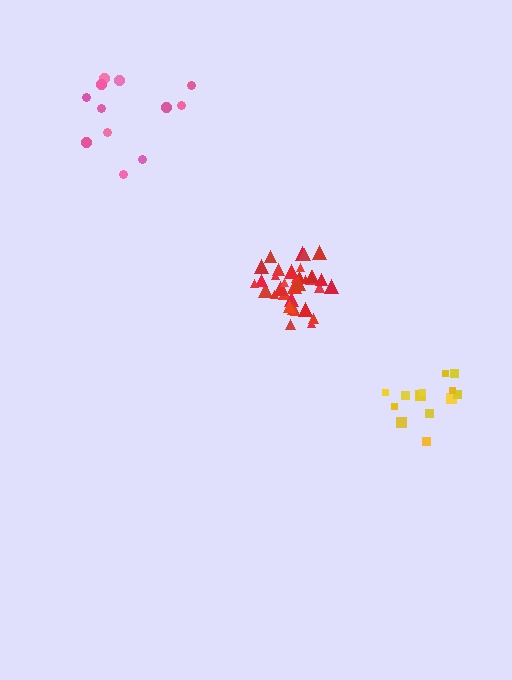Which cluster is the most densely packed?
Red.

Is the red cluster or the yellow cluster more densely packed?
Red.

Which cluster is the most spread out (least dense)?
Pink.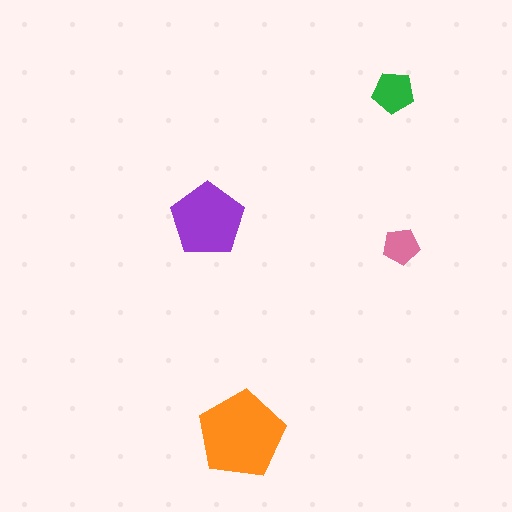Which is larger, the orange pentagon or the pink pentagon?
The orange one.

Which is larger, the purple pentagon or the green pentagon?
The purple one.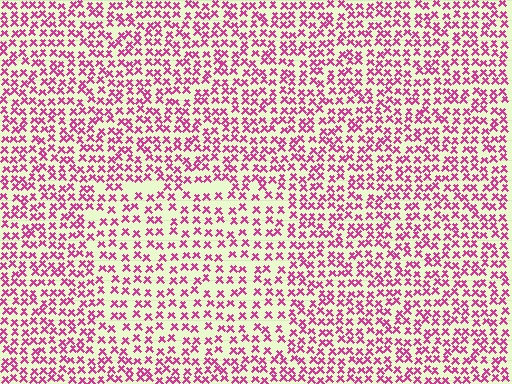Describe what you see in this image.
The image contains small magenta elements arranged at two different densities. A rectangle-shaped region is visible where the elements are less densely packed than the surrounding area.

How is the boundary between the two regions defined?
The boundary is defined by a change in element density (approximately 1.5x ratio). All elements are the same color, size, and shape.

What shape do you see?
I see a rectangle.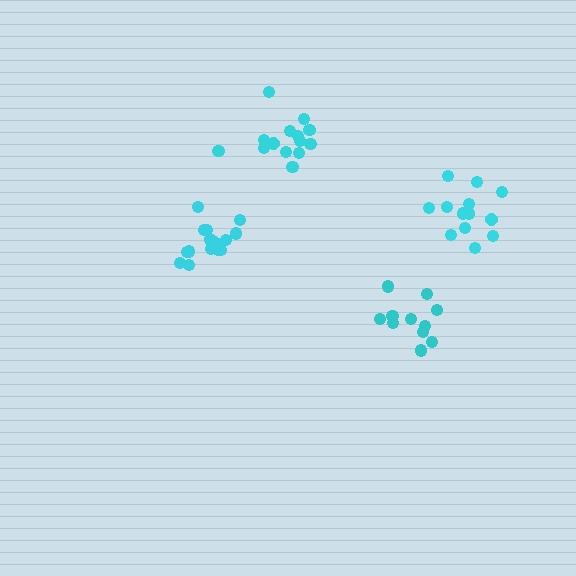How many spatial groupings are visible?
There are 4 spatial groupings.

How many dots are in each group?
Group 1: 11 dots, Group 2: 13 dots, Group 3: 16 dots, Group 4: 14 dots (54 total).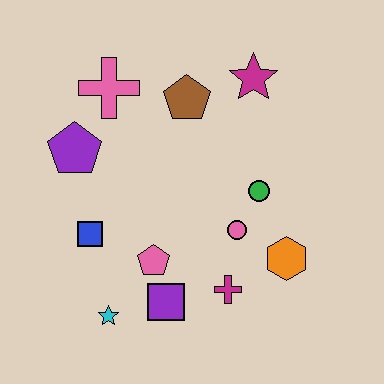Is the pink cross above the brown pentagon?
Yes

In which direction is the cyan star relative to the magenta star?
The cyan star is below the magenta star.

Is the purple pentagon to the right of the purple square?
No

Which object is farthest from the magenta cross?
The pink cross is farthest from the magenta cross.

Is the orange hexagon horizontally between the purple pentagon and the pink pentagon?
No